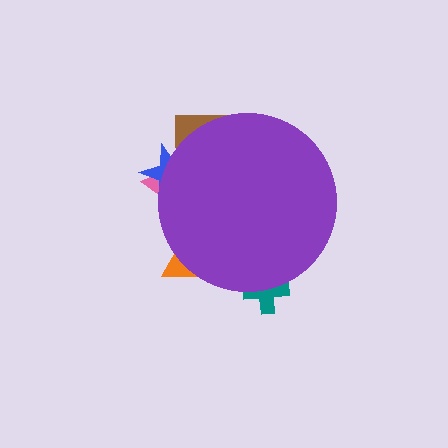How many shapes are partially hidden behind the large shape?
5 shapes are partially hidden.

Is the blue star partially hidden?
Yes, the blue star is partially hidden behind the purple circle.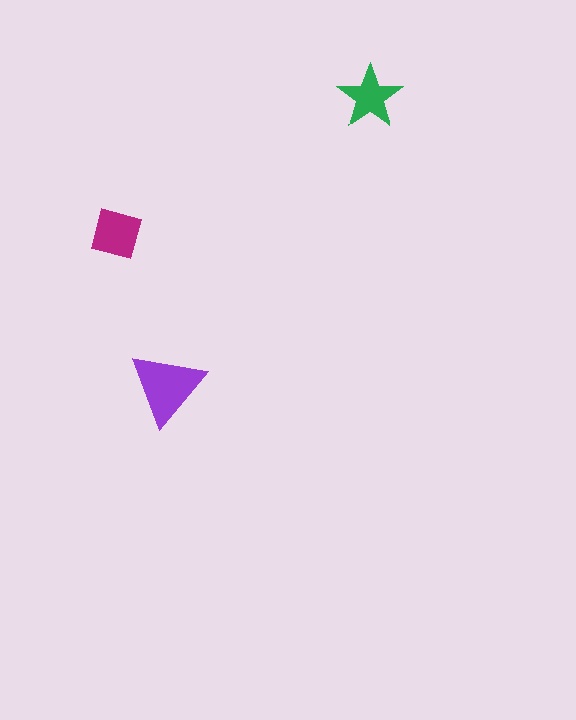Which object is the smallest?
The green star.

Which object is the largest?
The purple triangle.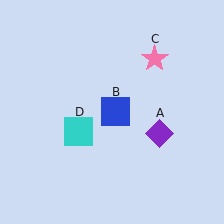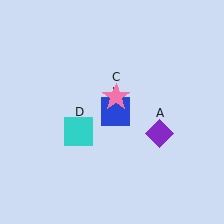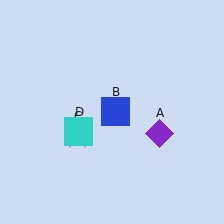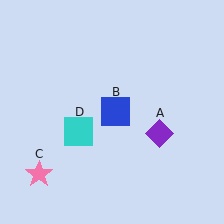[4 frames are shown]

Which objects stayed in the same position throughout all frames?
Purple diamond (object A) and blue square (object B) and cyan square (object D) remained stationary.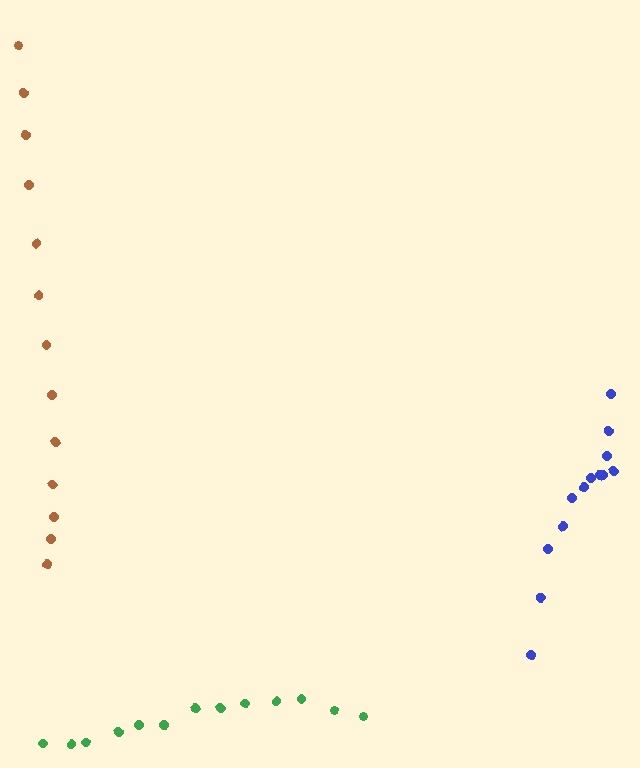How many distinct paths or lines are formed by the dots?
There are 3 distinct paths.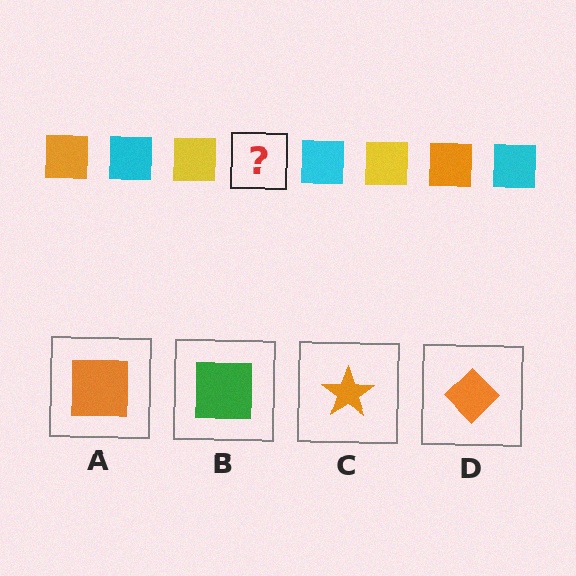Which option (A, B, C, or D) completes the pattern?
A.